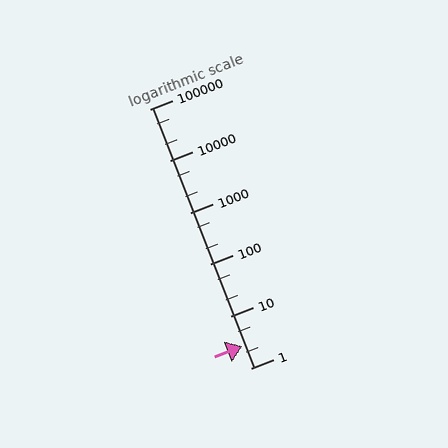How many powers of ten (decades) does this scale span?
The scale spans 5 decades, from 1 to 100000.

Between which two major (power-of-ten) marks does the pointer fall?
The pointer is between 1 and 10.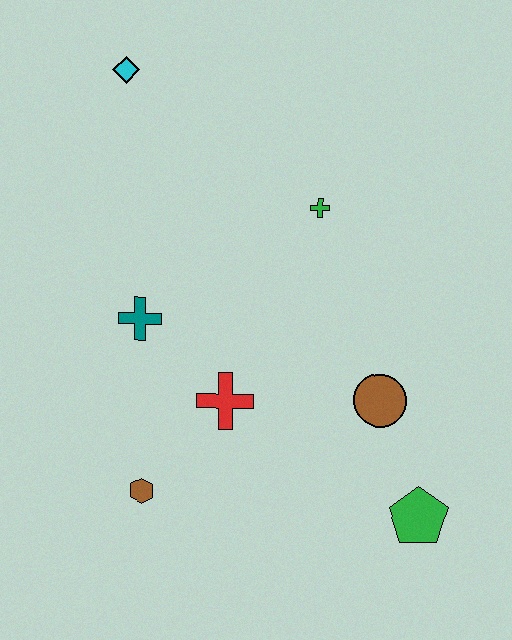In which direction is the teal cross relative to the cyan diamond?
The teal cross is below the cyan diamond.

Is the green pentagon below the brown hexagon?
Yes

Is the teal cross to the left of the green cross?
Yes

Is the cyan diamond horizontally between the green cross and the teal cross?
No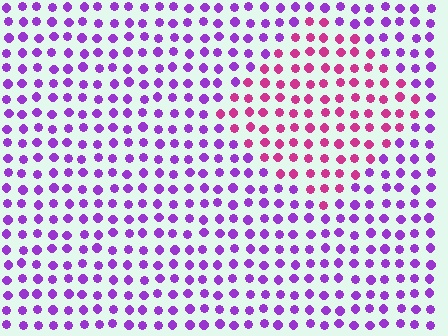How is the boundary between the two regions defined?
The boundary is defined purely by a slight shift in hue (about 45 degrees). Spacing, size, and orientation are identical on both sides.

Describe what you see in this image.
The image is filled with small purple elements in a uniform arrangement. A diamond-shaped region is visible where the elements are tinted to a slightly different hue, forming a subtle color boundary.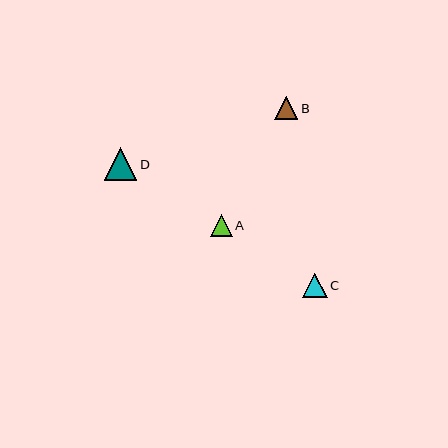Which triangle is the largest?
Triangle D is the largest with a size of approximately 33 pixels.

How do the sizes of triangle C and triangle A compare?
Triangle C and triangle A are approximately the same size.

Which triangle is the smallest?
Triangle A is the smallest with a size of approximately 22 pixels.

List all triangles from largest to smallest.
From largest to smallest: D, C, B, A.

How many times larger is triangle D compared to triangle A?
Triangle D is approximately 1.5 times the size of triangle A.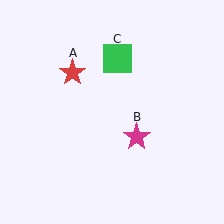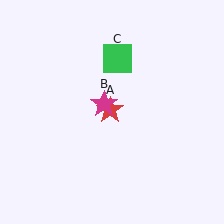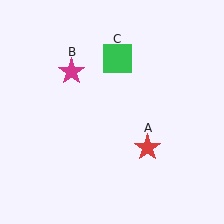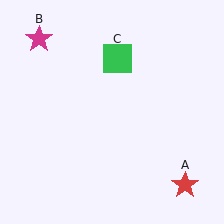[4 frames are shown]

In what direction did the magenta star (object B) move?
The magenta star (object B) moved up and to the left.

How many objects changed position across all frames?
2 objects changed position: red star (object A), magenta star (object B).